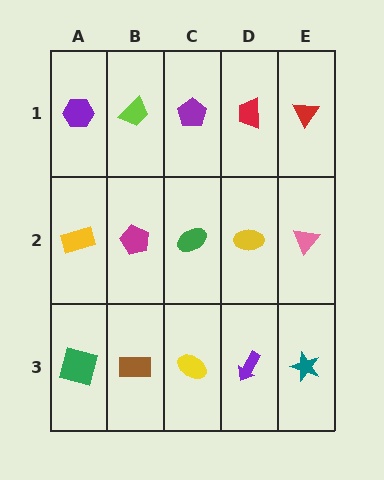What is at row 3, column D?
A purple arrow.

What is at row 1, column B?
A lime trapezoid.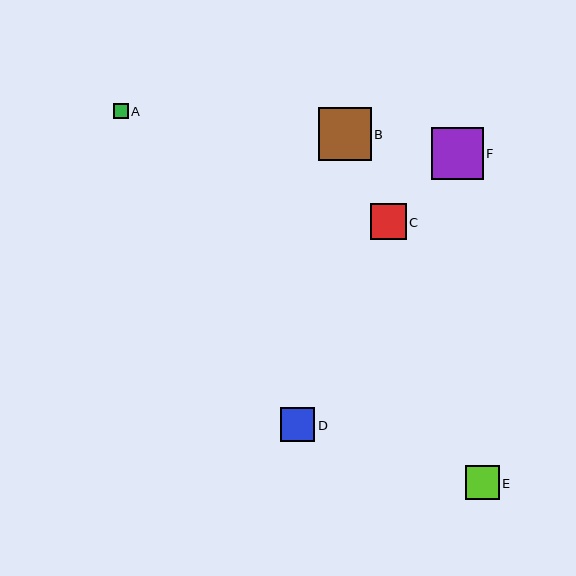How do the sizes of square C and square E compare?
Square C and square E are approximately the same size.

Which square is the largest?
Square B is the largest with a size of approximately 53 pixels.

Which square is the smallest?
Square A is the smallest with a size of approximately 15 pixels.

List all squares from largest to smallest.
From largest to smallest: B, F, C, D, E, A.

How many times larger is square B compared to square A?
Square B is approximately 3.5 times the size of square A.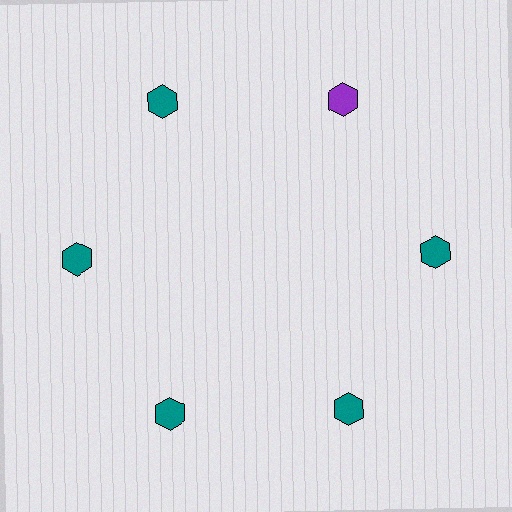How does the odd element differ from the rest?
It has a different color: purple instead of teal.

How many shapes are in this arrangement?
There are 6 shapes arranged in a ring pattern.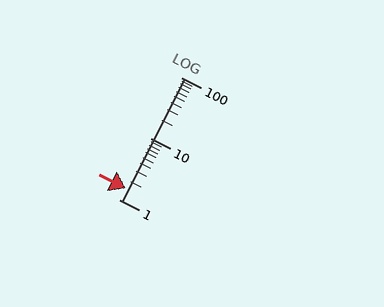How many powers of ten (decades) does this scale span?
The scale spans 2 decades, from 1 to 100.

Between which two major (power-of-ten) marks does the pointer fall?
The pointer is between 1 and 10.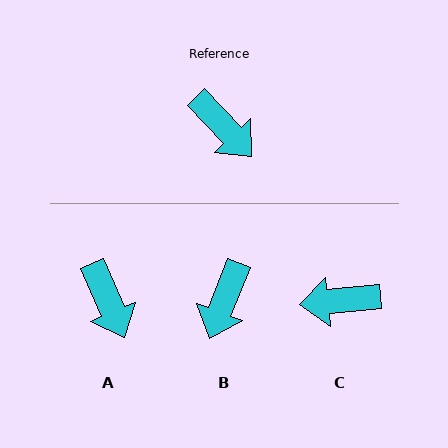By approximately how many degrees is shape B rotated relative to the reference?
Approximately 65 degrees clockwise.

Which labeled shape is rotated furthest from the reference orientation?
C, about 128 degrees away.